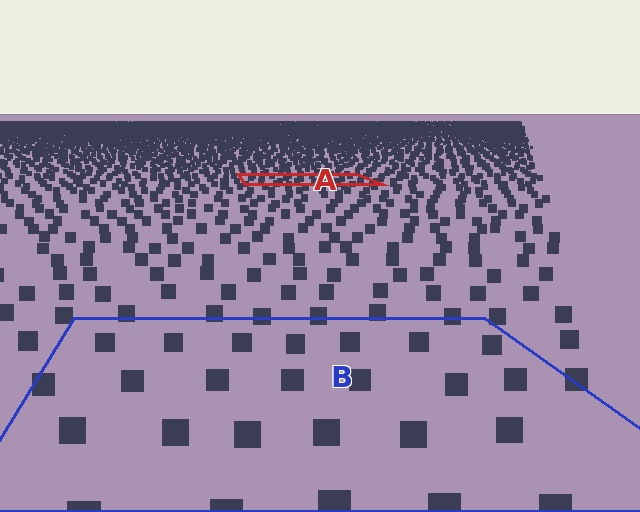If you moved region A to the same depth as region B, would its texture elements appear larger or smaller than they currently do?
They would appear larger. At a closer depth, the same texture elements are projected at a bigger on-screen size.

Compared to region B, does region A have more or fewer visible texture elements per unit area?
Region A has more texture elements per unit area — they are packed more densely because it is farther away.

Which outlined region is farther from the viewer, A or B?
Region A is farther from the viewer — the texture elements inside it appear smaller and more densely packed.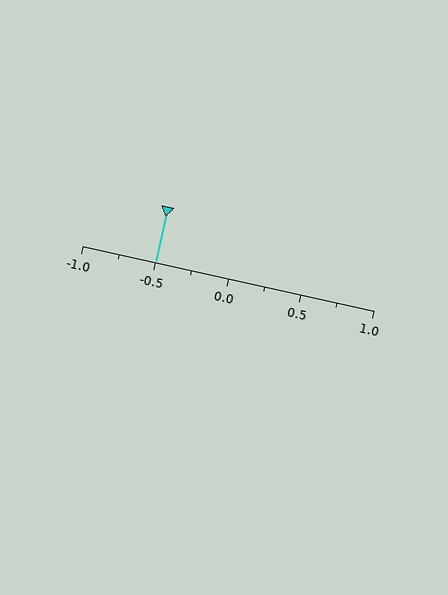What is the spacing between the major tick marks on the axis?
The major ticks are spaced 0.5 apart.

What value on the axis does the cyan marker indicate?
The marker indicates approximately -0.5.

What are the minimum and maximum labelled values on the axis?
The axis runs from -1.0 to 1.0.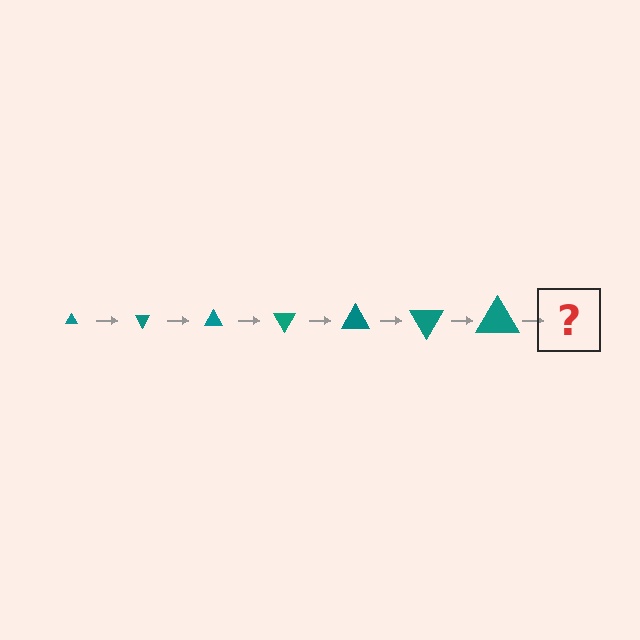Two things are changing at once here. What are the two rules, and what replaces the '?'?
The two rules are that the triangle grows larger each step and it rotates 60 degrees each step. The '?' should be a triangle, larger than the previous one and rotated 420 degrees from the start.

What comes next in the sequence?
The next element should be a triangle, larger than the previous one and rotated 420 degrees from the start.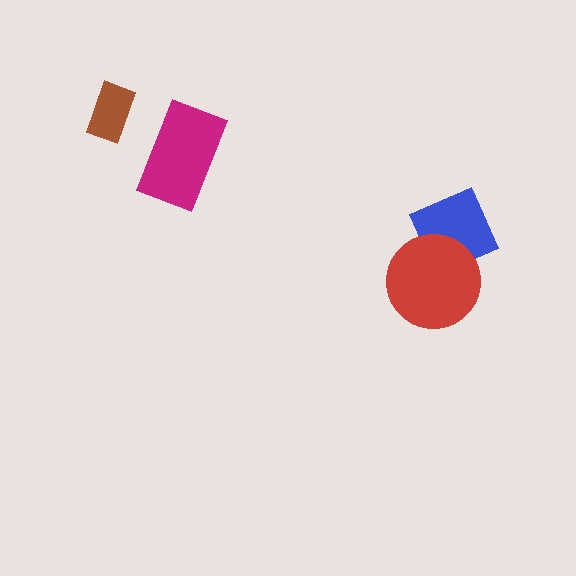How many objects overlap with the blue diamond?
1 object overlaps with the blue diamond.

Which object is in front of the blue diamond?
The red circle is in front of the blue diamond.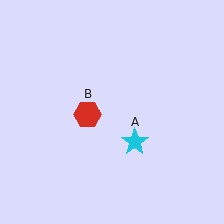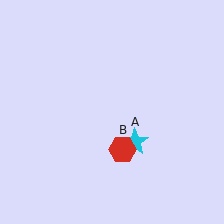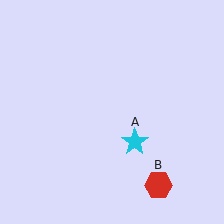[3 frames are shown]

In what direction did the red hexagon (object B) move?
The red hexagon (object B) moved down and to the right.